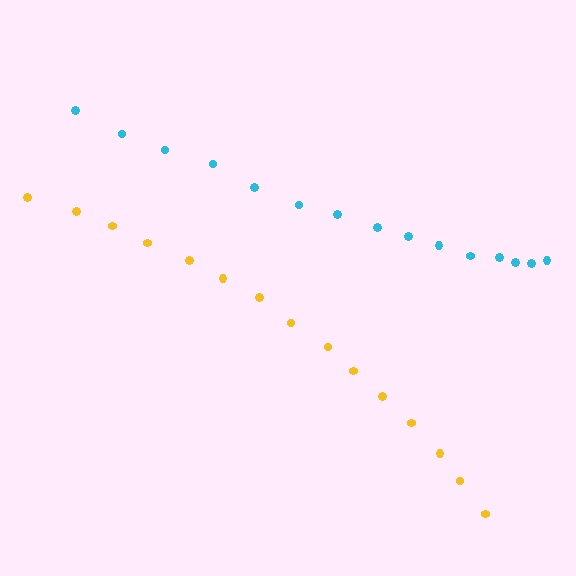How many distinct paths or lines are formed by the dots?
There are 2 distinct paths.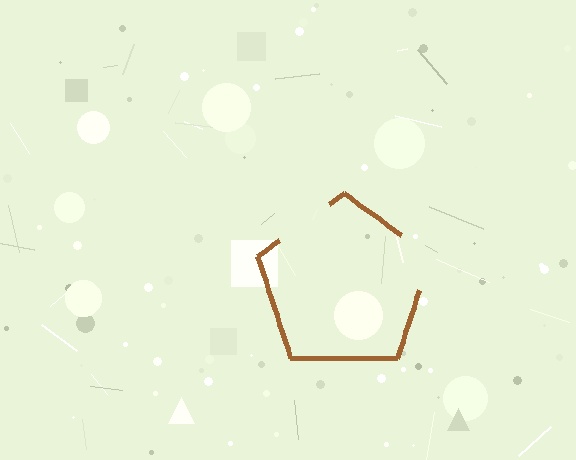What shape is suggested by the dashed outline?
The dashed outline suggests a pentagon.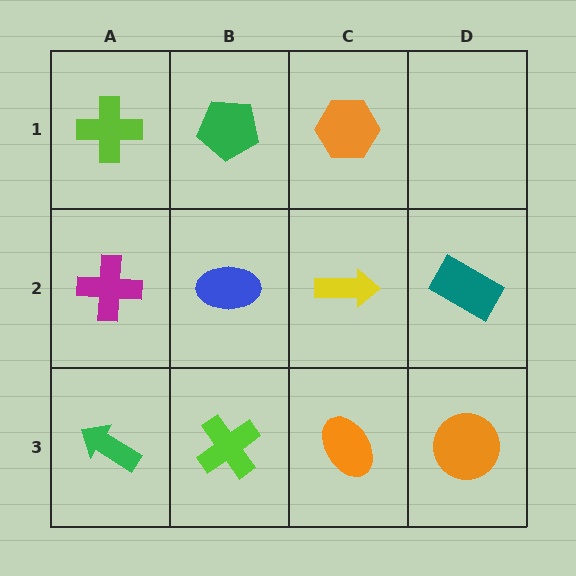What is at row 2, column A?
A magenta cross.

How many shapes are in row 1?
3 shapes.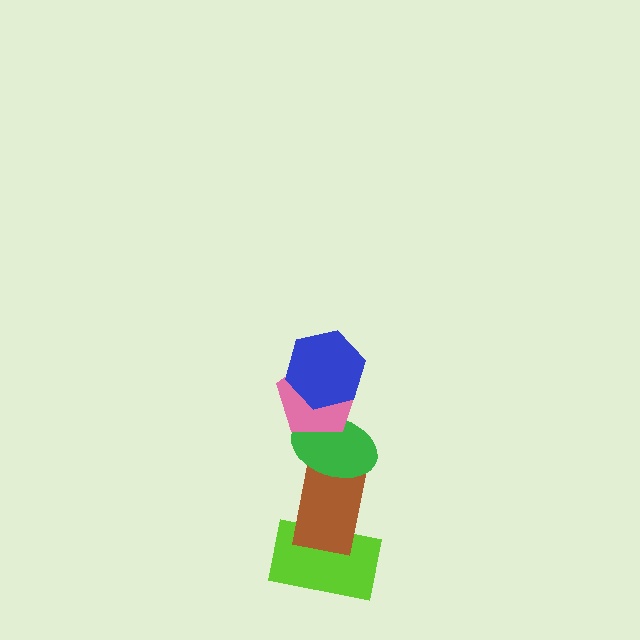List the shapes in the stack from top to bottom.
From top to bottom: the blue hexagon, the pink pentagon, the green ellipse, the brown rectangle, the lime rectangle.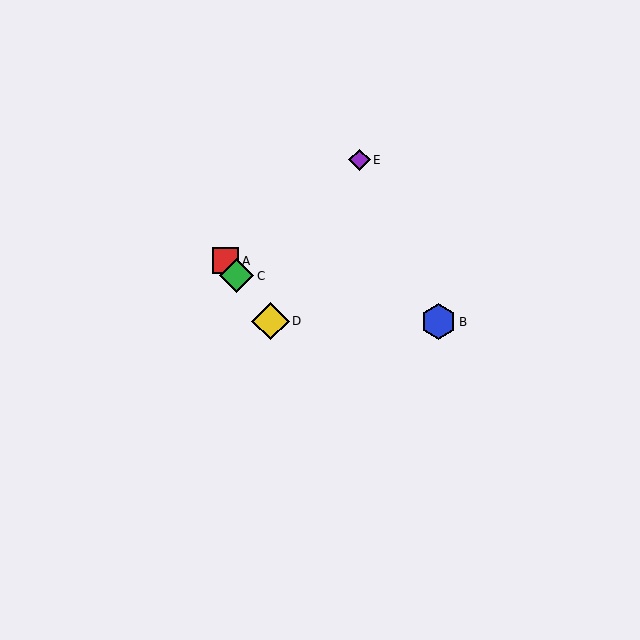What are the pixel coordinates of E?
Object E is at (359, 160).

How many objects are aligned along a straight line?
3 objects (A, C, D) are aligned along a straight line.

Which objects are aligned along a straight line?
Objects A, C, D are aligned along a straight line.